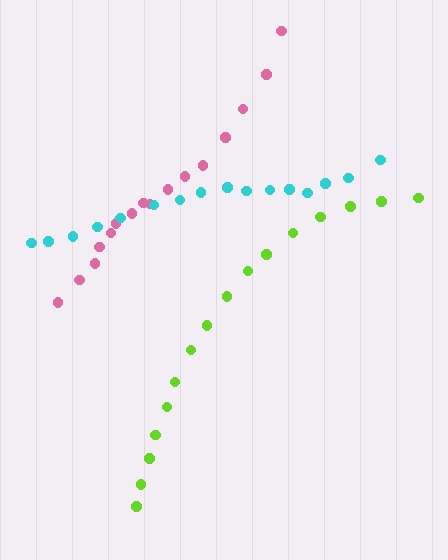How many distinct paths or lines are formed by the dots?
There are 3 distinct paths.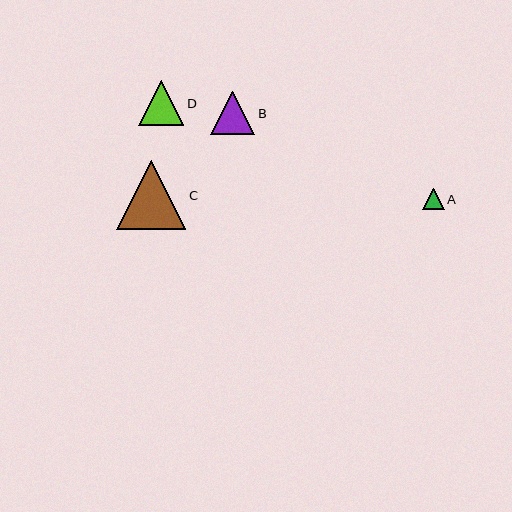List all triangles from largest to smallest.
From largest to smallest: C, D, B, A.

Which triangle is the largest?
Triangle C is the largest with a size of approximately 69 pixels.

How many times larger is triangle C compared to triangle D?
Triangle C is approximately 1.5 times the size of triangle D.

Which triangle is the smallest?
Triangle A is the smallest with a size of approximately 21 pixels.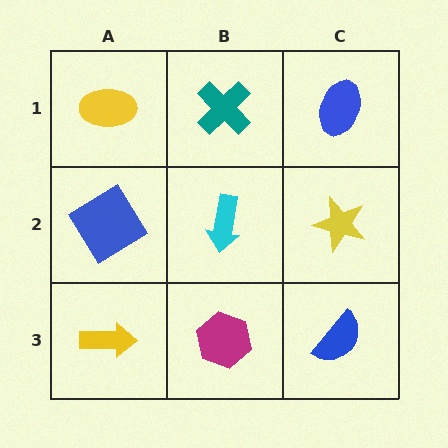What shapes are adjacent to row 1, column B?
A cyan arrow (row 2, column B), a yellow ellipse (row 1, column A), a blue ellipse (row 1, column C).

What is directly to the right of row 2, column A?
A cyan arrow.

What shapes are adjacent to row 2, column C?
A blue ellipse (row 1, column C), a blue semicircle (row 3, column C), a cyan arrow (row 2, column B).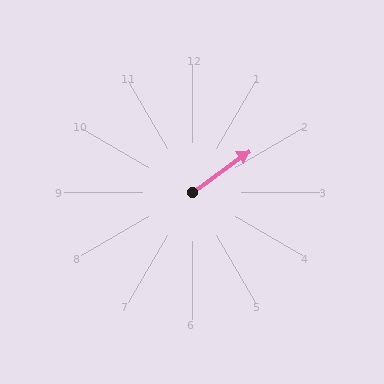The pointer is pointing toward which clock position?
Roughly 2 o'clock.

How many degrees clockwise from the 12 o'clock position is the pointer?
Approximately 54 degrees.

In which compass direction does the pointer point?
Northeast.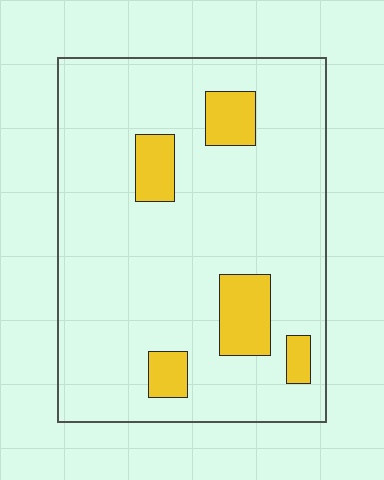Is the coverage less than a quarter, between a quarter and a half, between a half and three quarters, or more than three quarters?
Less than a quarter.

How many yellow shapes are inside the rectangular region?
5.